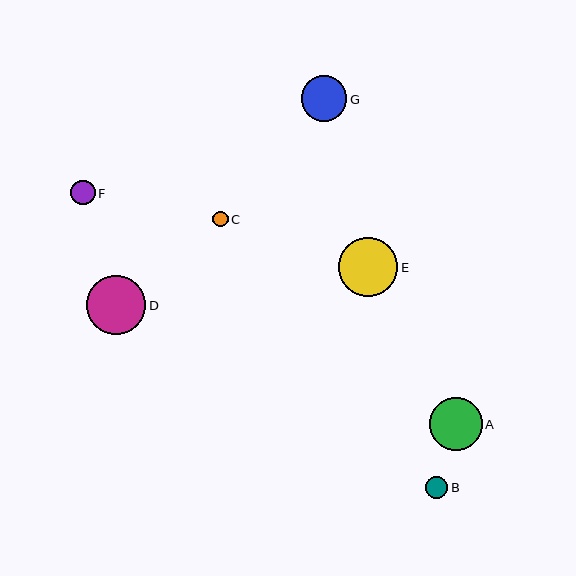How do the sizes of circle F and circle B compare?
Circle F and circle B are approximately the same size.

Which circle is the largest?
Circle D is the largest with a size of approximately 60 pixels.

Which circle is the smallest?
Circle C is the smallest with a size of approximately 15 pixels.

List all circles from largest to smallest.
From largest to smallest: D, E, A, G, F, B, C.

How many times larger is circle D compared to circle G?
Circle D is approximately 1.3 times the size of circle G.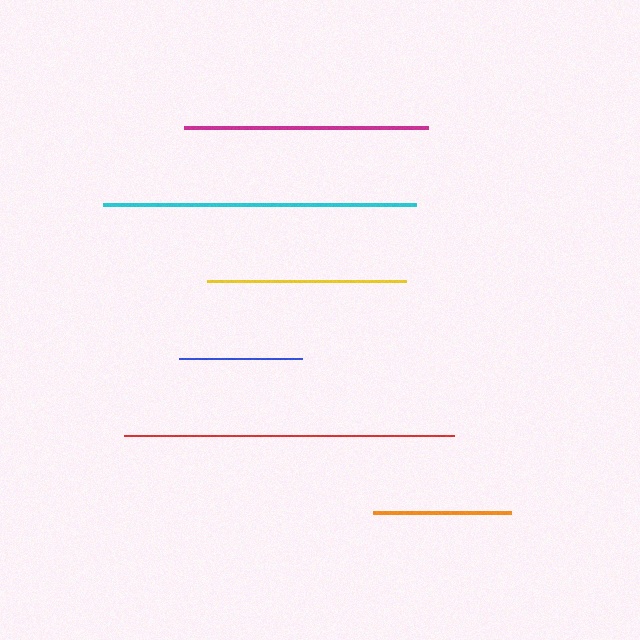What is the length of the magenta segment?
The magenta segment is approximately 244 pixels long.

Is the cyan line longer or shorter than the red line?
The red line is longer than the cyan line.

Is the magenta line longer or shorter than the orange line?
The magenta line is longer than the orange line.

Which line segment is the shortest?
The blue line is the shortest at approximately 123 pixels.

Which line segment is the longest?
The red line is the longest at approximately 330 pixels.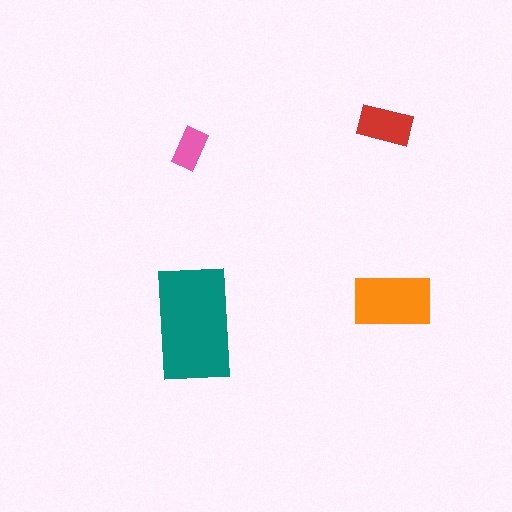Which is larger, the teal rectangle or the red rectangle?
The teal one.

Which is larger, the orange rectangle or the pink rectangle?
The orange one.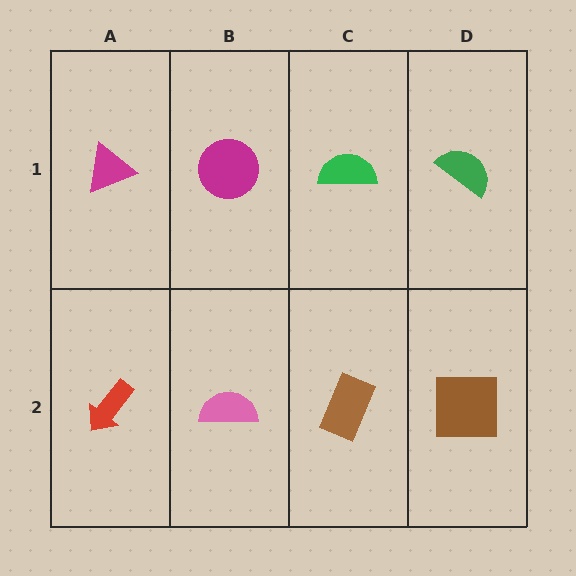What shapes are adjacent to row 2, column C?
A green semicircle (row 1, column C), a pink semicircle (row 2, column B), a brown square (row 2, column D).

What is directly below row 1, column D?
A brown square.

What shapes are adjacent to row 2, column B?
A magenta circle (row 1, column B), a red arrow (row 2, column A), a brown rectangle (row 2, column C).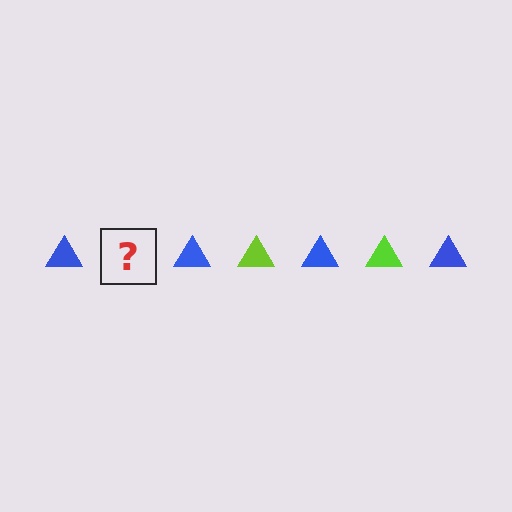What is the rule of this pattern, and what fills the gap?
The rule is that the pattern cycles through blue, lime triangles. The gap should be filled with a lime triangle.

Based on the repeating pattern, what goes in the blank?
The blank should be a lime triangle.